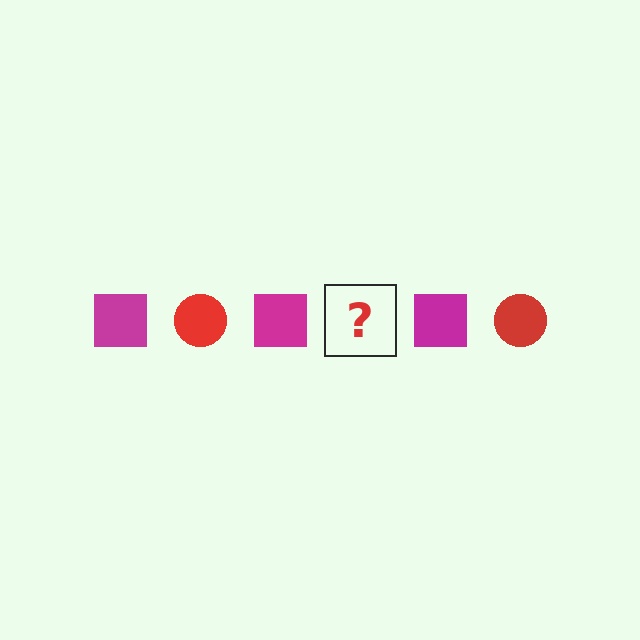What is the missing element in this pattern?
The missing element is a red circle.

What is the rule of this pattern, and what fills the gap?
The rule is that the pattern alternates between magenta square and red circle. The gap should be filled with a red circle.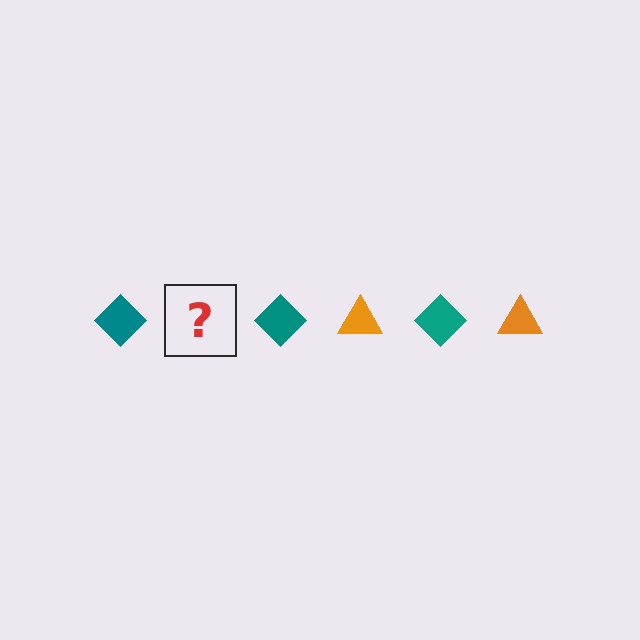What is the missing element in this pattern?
The missing element is an orange triangle.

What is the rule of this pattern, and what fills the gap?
The rule is that the pattern alternates between teal diamond and orange triangle. The gap should be filled with an orange triangle.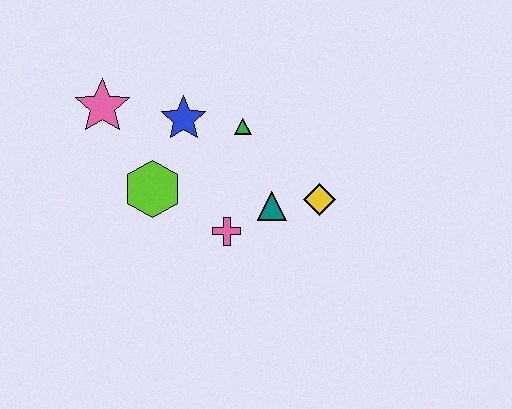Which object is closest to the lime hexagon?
The blue star is closest to the lime hexagon.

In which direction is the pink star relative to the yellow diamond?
The pink star is to the left of the yellow diamond.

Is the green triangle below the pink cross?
No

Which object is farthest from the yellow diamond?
The pink star is farthest from the yellow diamond.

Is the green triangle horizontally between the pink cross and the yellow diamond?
Yes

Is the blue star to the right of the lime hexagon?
Yes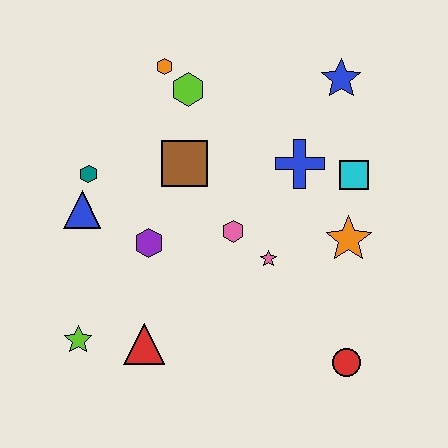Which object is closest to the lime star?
The red triangle is closest to the lime star.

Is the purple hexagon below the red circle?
No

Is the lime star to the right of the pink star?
No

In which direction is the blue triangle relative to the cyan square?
The blue triangle is to the left of the cyan square.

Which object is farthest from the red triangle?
The blue star is farthest from the red triangle.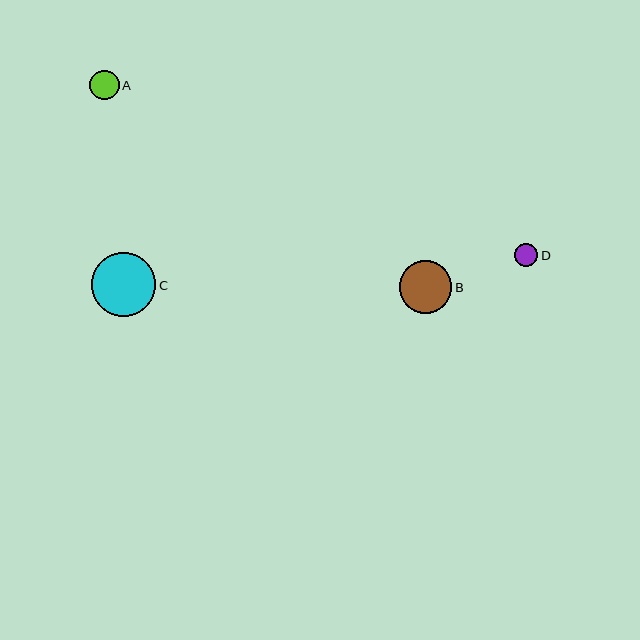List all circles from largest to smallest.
From largest to smallest: C, B, A, D.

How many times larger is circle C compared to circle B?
Circle C is approximately 1.2 times the size of circle B.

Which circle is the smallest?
Circle D is the smallest with a size of approximately 23 pixels.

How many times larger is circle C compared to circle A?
Circle C is approximately 2.2 times the size of circle A.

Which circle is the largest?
Circle C is the largest with a size of approximately 65 pixels.